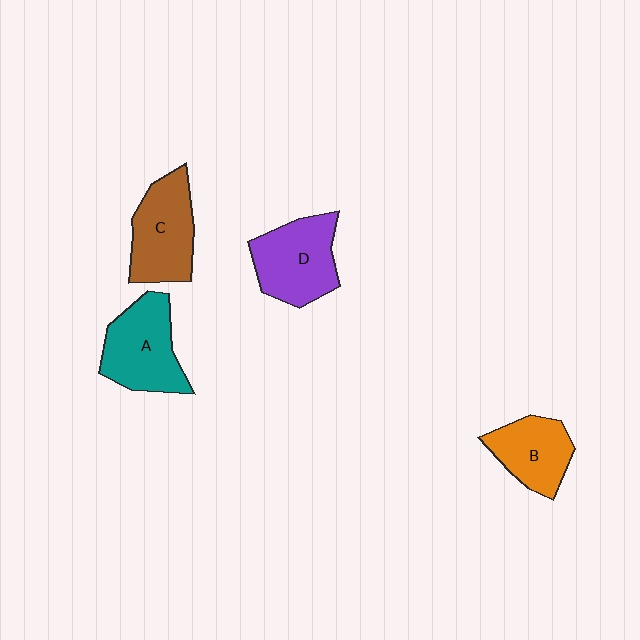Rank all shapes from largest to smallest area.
From largest to smallest: A (teal), D (purple), C (brown), B (orange).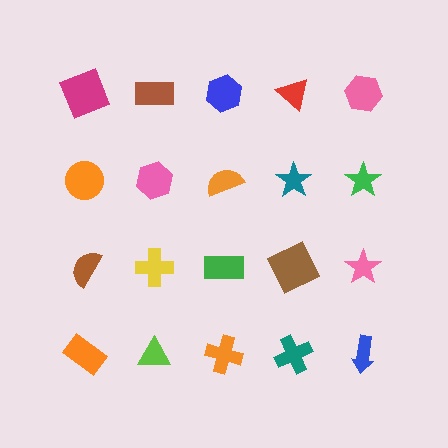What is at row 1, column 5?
A pink hexagon.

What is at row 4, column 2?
A lime triangle.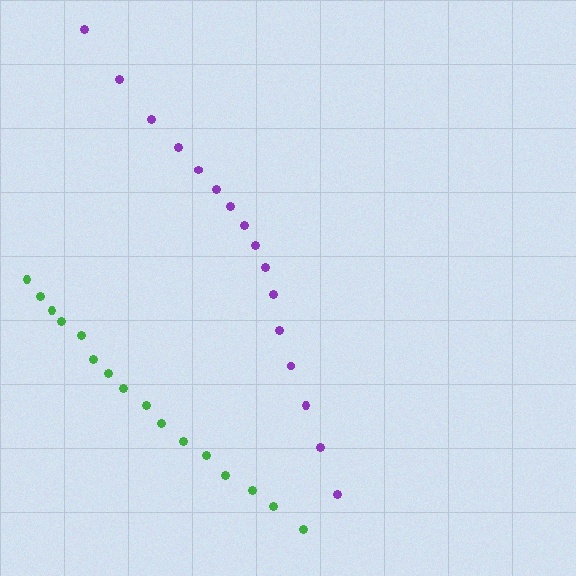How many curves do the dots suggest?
There are 2 distinct paths.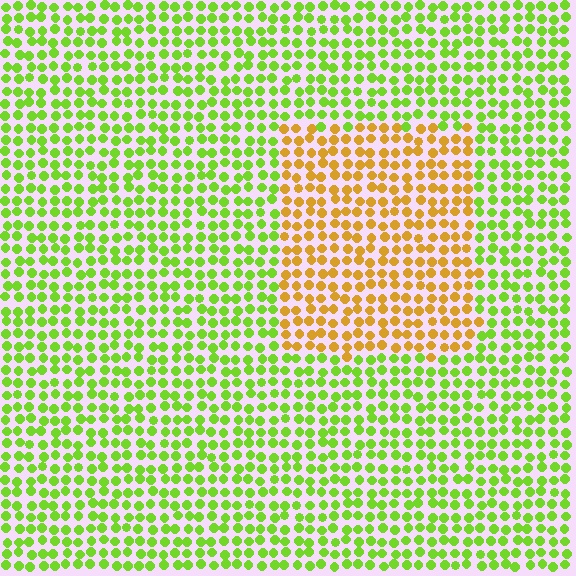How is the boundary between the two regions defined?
The boundary is defined purely by a slight shift in hue (about 55 degrees). Spacing, size, and orientation are identical on both sides.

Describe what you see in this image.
The image is filled with small lime elements in a uniform arrangement. A rectangle-shaped region is visible where the elements are tinted to a slightly different hue, forming a subtle color boundary.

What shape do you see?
I see a rectangle.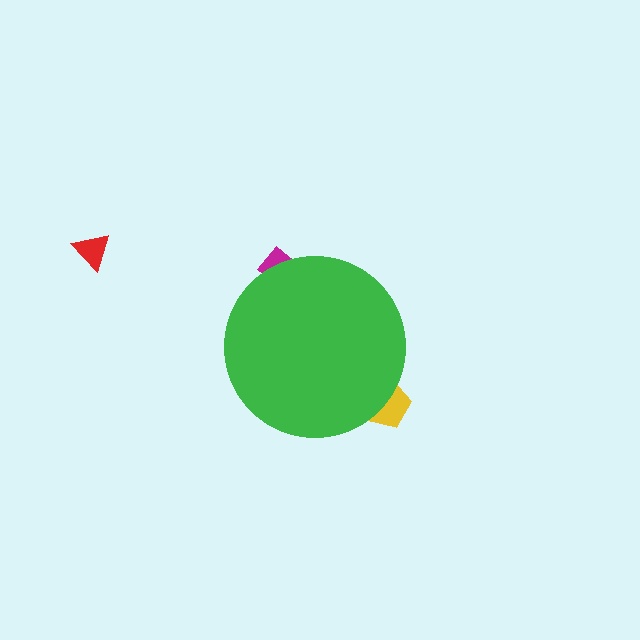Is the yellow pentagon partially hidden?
Yes, the yellow pentagon is partially hidden behind the green circle.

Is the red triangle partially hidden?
No, the red triangle is fully visible.